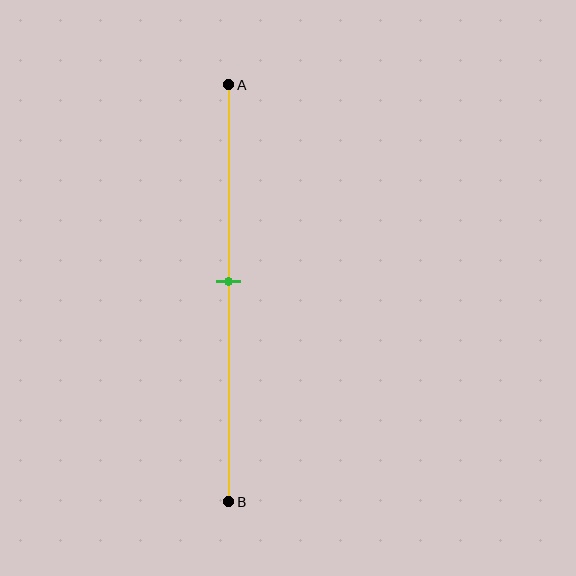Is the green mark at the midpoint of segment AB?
Yes, the mark is approximately at the midpoint.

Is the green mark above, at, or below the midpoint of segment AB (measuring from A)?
The green mark is approximately at the midpoint of segment AB.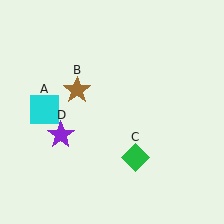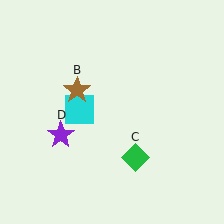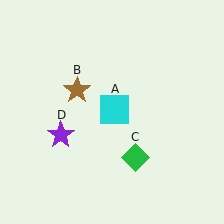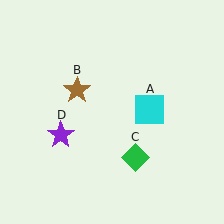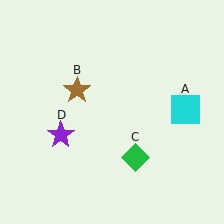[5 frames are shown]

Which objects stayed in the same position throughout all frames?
Brown star (object B) and green diamond (object C) and purple star (object D) remained stationary.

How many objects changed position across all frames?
1 object changed position: cyan square (object A).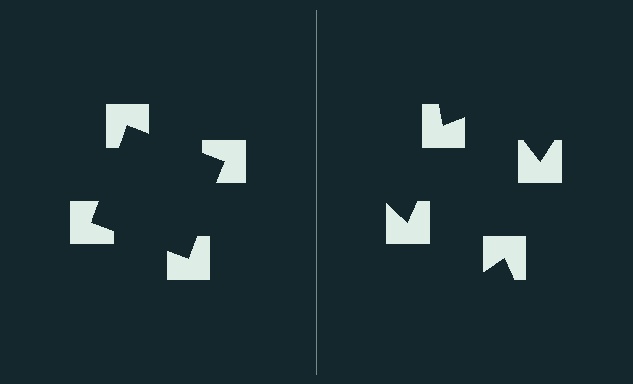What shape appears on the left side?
An illusory square.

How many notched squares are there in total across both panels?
8 — 4 on each side.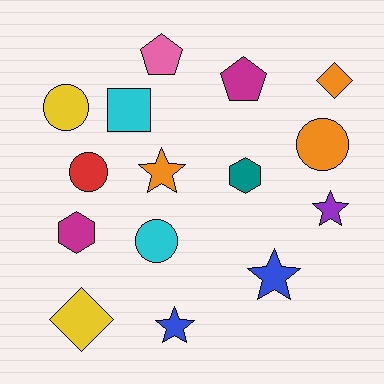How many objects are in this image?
There are 15 objects.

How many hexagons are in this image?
There are 2 hexagons.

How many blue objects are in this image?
There are 2 blue objects.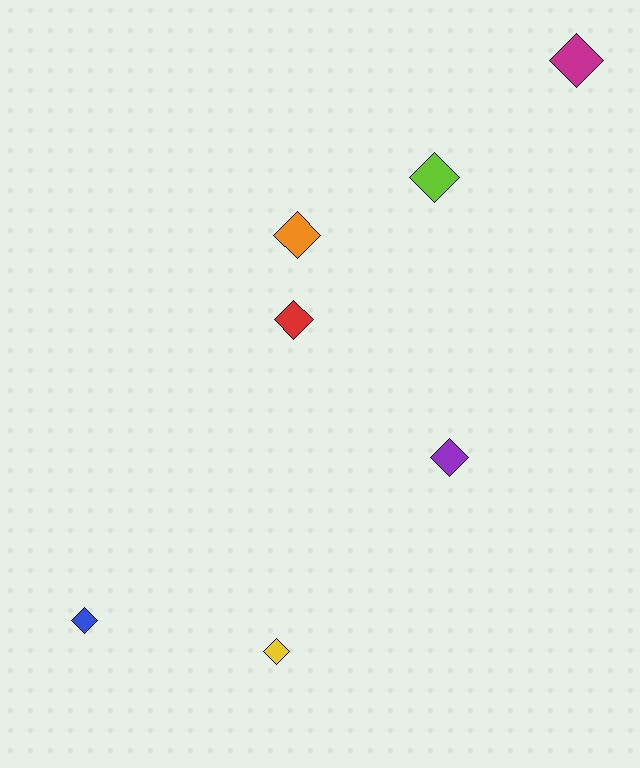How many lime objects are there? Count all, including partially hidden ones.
There is 1 lime object.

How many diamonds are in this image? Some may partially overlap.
There are 7 diamonds.